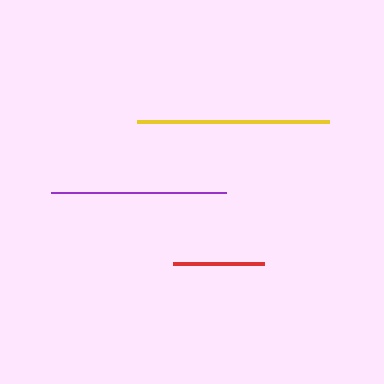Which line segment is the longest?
The yellow line is the longest at approximately 192 pixels.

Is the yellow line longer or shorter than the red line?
The yellow line is longer than the red line.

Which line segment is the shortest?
The red line is the shortest at approximately 92 pixels.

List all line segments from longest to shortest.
From longest to shortest: yellow, purple, red.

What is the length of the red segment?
The red segment is approximately 92 pixels long.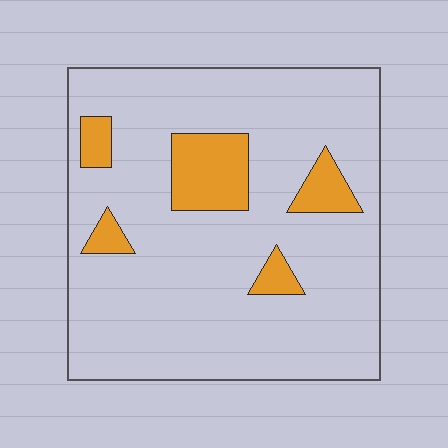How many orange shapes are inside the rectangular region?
5.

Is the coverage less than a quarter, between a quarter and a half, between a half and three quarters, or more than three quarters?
Less than a quarter.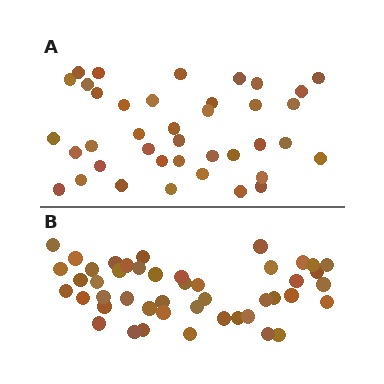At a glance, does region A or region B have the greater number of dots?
Region B (the bottom region) has more dots.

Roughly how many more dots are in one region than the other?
Region B has roughly 8 or so more dots than region A.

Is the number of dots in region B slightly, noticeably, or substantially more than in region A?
Region B has only slightly more — the two regions are fairly close. The ratio is roughly 1.2 to 1.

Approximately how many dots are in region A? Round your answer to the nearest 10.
About 40 dots. (The exact count is 39, which rounds to 40.)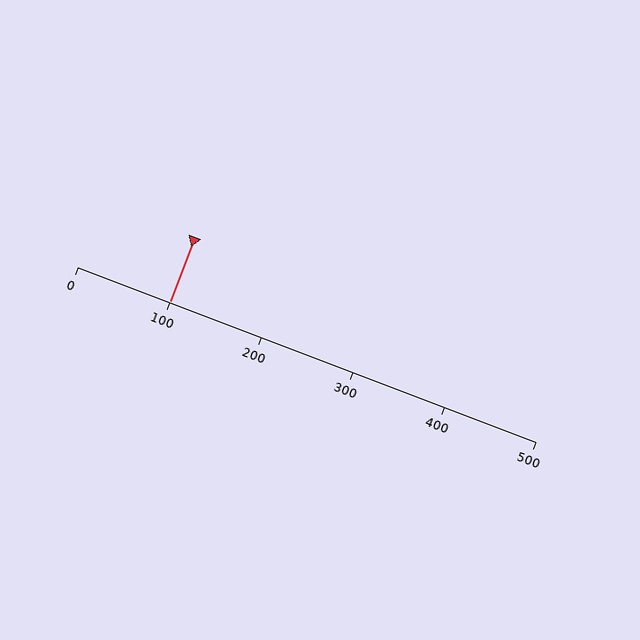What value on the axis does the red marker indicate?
The marker indicates approximately 100.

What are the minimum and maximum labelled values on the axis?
The axis runs from 0 to 500.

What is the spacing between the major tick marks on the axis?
The major ticks are spaced 100 apart.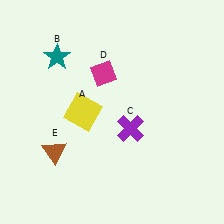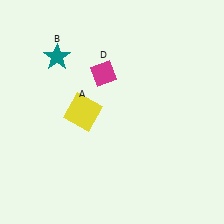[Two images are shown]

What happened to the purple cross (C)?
The purple cross (C) was removed in Image 2. It was in the bottom-right area of Image 1.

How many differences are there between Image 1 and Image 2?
There are 2 differences between the two images.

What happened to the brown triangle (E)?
The brown triangle (E) was removed in Image 2. It was in the bottom-left area of Image 1.